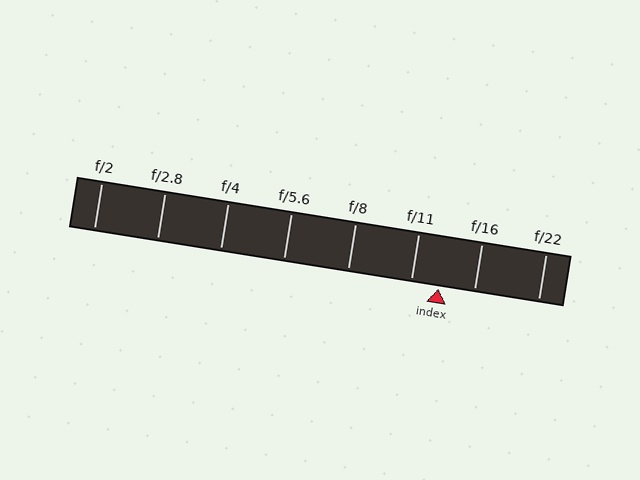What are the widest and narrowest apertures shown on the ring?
The widest aperture shown is f/2 and the narrowest is f/22.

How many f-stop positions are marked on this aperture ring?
There are 8 f-stop positions marked.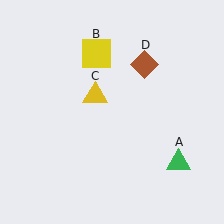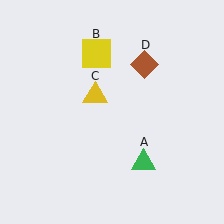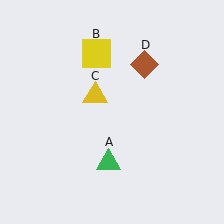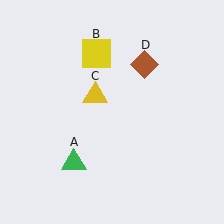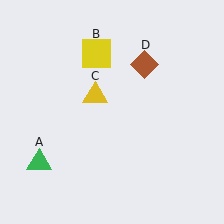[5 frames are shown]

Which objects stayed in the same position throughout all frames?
Yellow square (object B) and yellow triangle (object C) and brown diamond (object D) remained stationary.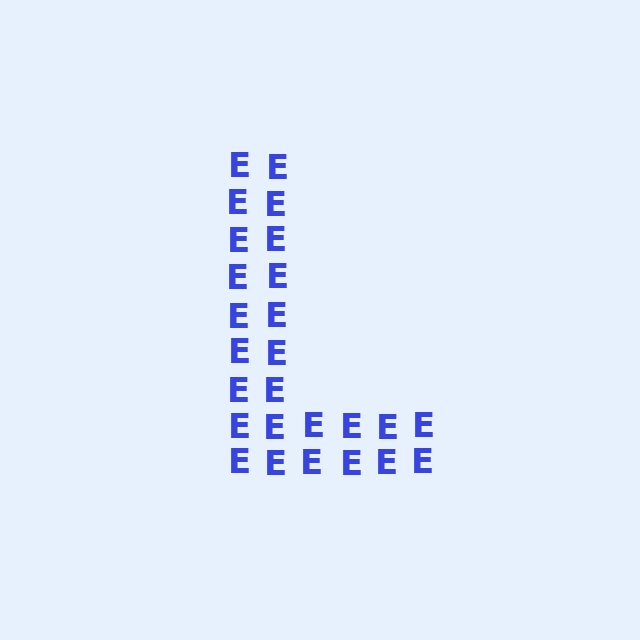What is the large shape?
The large shape is the letter L.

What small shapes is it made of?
It is made of small letter E's.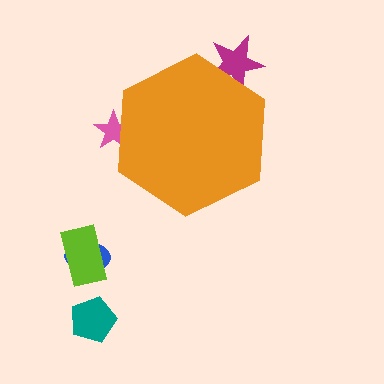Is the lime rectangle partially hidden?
No, the lime rectangle is fully visible.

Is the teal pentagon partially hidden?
No, the teal pentagon is fully visible.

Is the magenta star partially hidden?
Yes, the magenta star is partially hidden behind the orange hexagon.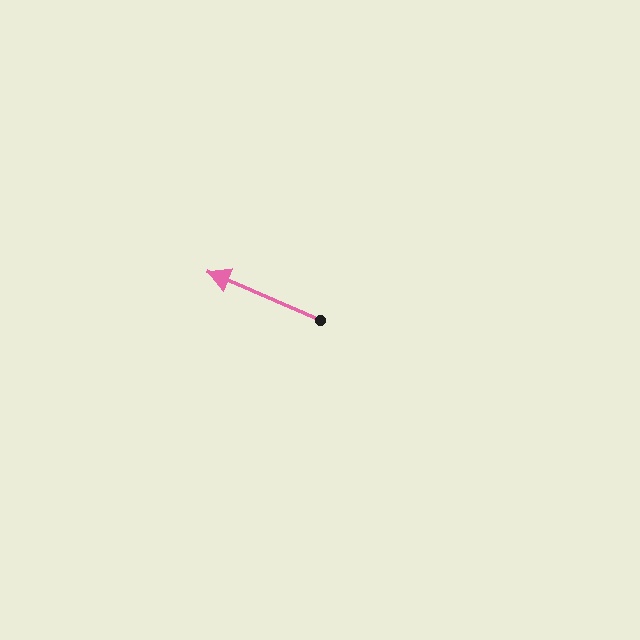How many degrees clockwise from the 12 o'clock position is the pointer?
Approximately 293 degrees.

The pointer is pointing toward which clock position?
Roughly 10 o'clock.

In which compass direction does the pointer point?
Northwest.